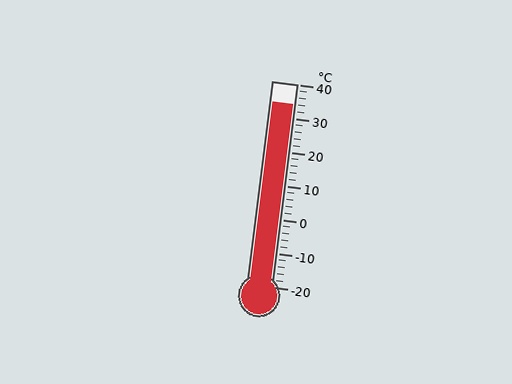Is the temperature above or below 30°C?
The temperature is above 30°C.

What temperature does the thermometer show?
The thermometer shows approximately 34°C.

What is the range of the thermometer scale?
The thermometer scale ranges from -20°C to 40°C.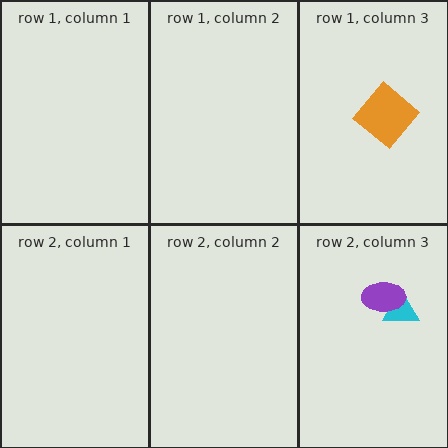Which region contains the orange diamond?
The row 1, column 3 region.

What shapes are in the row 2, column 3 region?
The cyan triangle, the purple ellipse.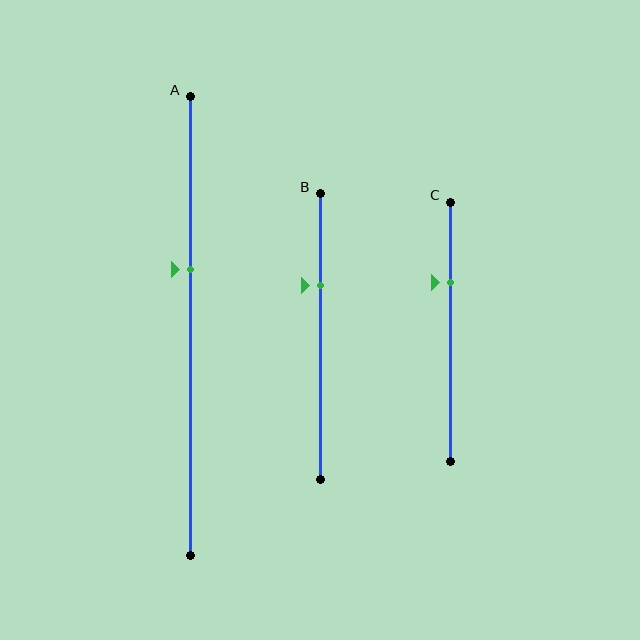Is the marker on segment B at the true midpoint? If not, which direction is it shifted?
No, the marker on segment B is shifted upward by about 18% of the segment length.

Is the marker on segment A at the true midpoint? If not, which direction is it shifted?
No, the marker on segment A is shifted upward by about 12% of the segment length.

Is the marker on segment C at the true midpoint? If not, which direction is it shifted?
No, the marker on segment C is shifted upward by about 19% of the segment length.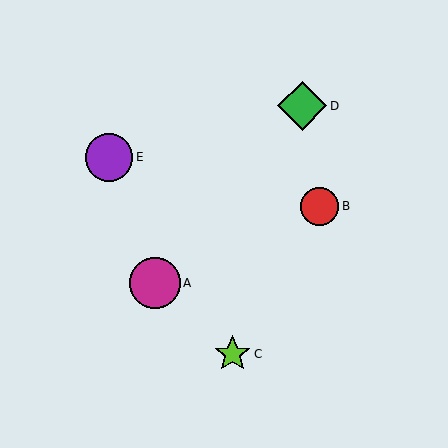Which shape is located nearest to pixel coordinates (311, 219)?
The red circle (labeled B) at (320, 206) is nearest to that location.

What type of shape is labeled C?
Shape C is a lime star.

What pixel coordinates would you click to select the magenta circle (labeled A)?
Click at (155, 283) to select the magenta circle A.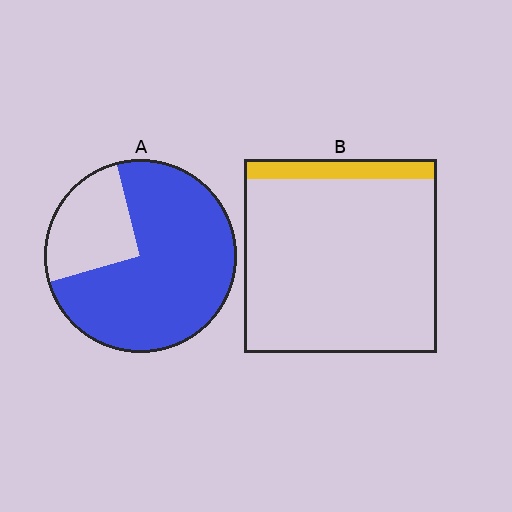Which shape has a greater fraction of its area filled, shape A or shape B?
Shape A.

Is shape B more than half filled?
No.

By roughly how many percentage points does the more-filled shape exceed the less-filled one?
By roughly 65 percentage points (A over B).